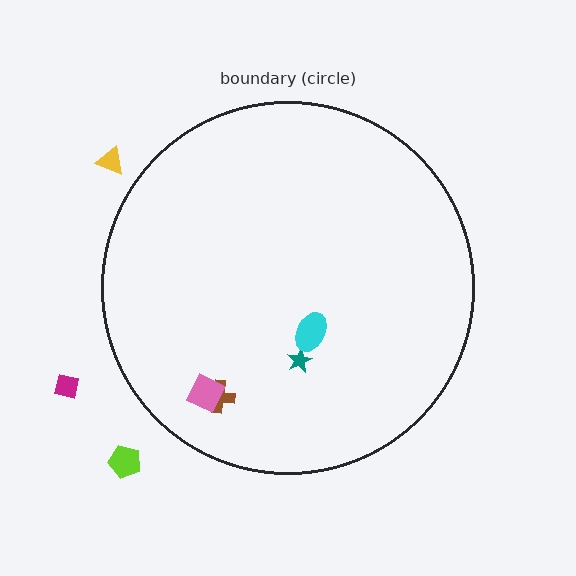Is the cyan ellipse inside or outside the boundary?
Inside.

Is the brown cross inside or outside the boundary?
Inside.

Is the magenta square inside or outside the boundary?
Outside.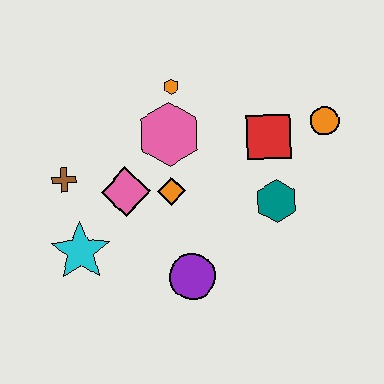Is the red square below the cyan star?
No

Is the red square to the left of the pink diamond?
No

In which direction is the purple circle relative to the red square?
The purple circle is below the red square.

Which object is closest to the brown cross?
The pink diamond is closest to the brown cross.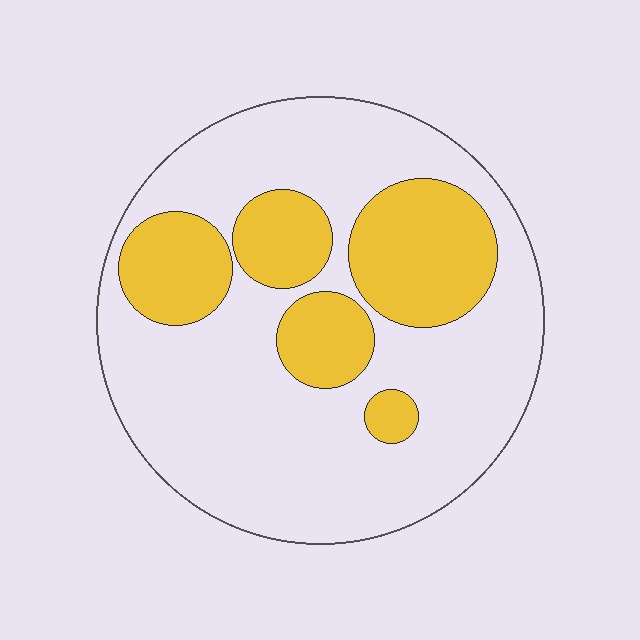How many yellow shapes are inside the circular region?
5.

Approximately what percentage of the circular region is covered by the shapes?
Approximately 30%.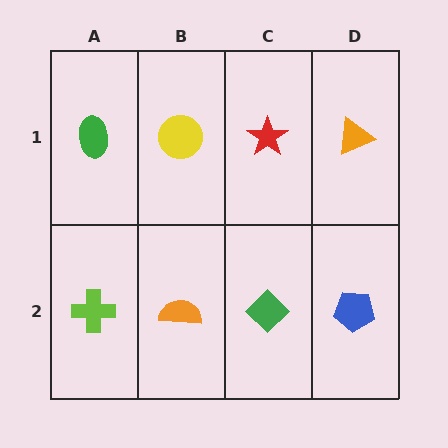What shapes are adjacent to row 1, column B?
An orange semicircle (row 2, column B), a green ellipse (row 1, column A), a red star (row 1, column C).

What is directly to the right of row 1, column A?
A yellow circle.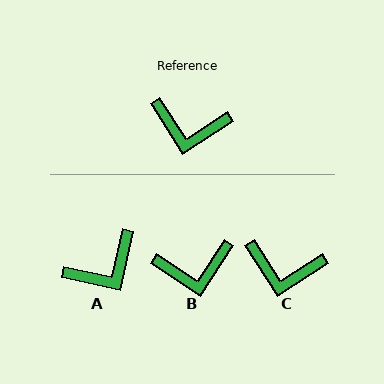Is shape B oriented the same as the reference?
No, it is off by about 25 degrees.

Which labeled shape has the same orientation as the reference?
C.